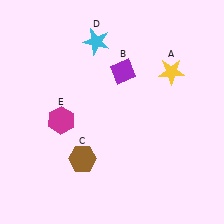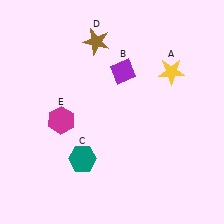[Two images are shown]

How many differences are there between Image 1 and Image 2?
There are 2 differences between the two images.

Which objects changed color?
C changed from brown to teal. D changed from cyan to brown.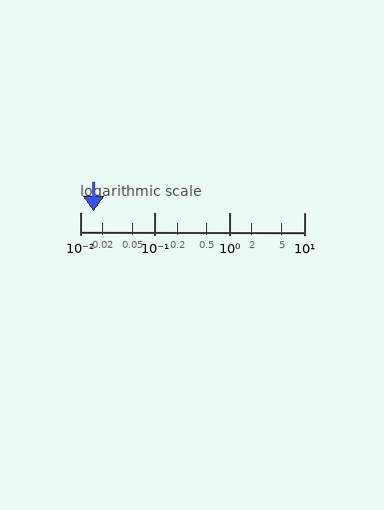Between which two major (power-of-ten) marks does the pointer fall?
The pointer is between 0.01 and 0.1.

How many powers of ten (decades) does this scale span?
The scale spans 3 decades, from 0.01 to 10.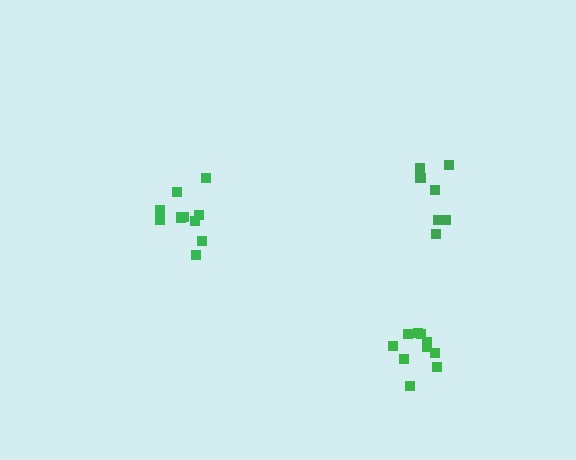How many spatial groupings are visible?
There are 3 spatial groupings.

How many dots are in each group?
Group 1: 7 dots, Group 2: 10 dots, Group 3: 10 dots (27 total).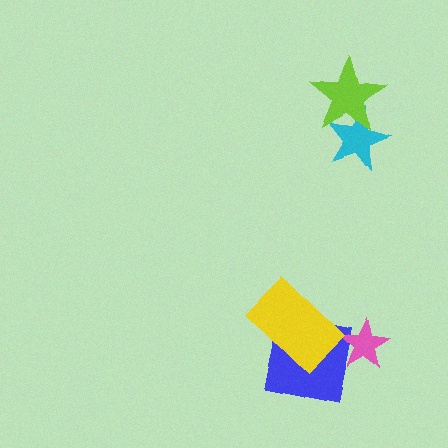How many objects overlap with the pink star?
1 object overlaps with the pink star.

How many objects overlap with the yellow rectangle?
1 object overlaps with the yellow rectangle.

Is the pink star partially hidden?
No, no other shape covers it.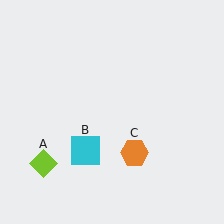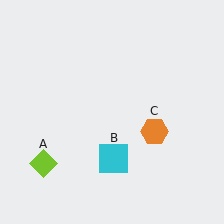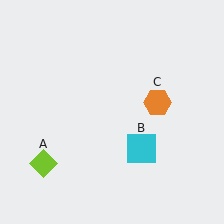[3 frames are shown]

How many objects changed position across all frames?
2 objects changed position: cyan square (object B), orange hexagon (object C).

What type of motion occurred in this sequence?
The cyan square (object B), orange hexagon (object C) rotated counterclockwise around the center of the scene.